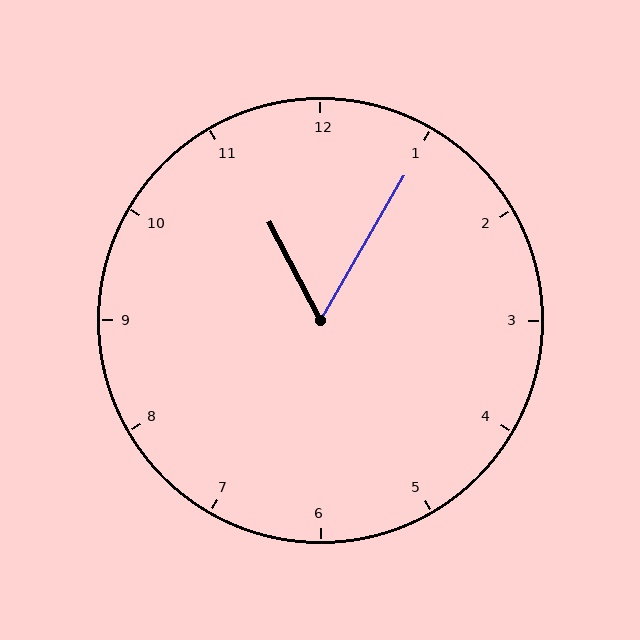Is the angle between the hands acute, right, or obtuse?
It is acute.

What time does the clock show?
11:05.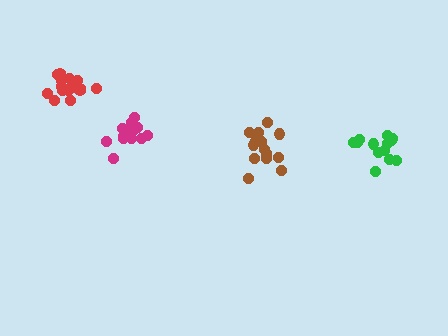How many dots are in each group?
Group 1: 17 dots, Group 2: 15 dots, Group 3: 15 dots, Group 4: 13 dots (60 total).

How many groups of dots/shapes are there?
There are 4 groups.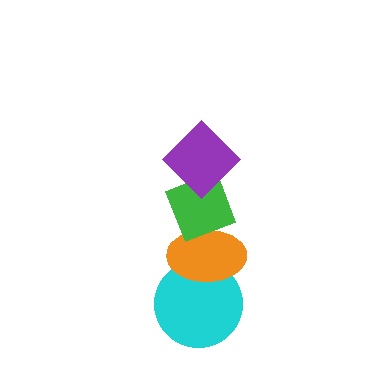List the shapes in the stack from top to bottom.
From top to bottom: the purple diamond, the green diamond, the orange ellipse, the cyan circle.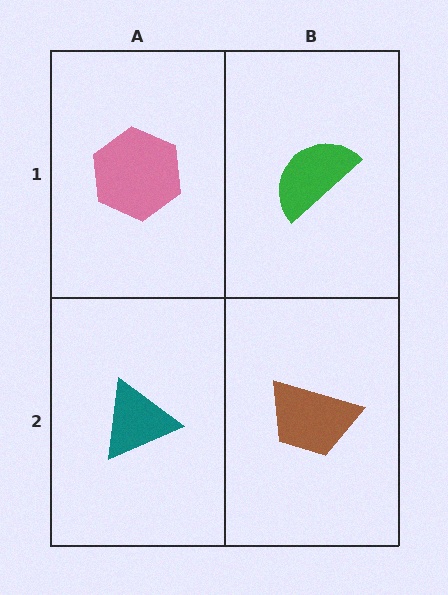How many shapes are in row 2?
2 shapes.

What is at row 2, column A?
A teal triangle.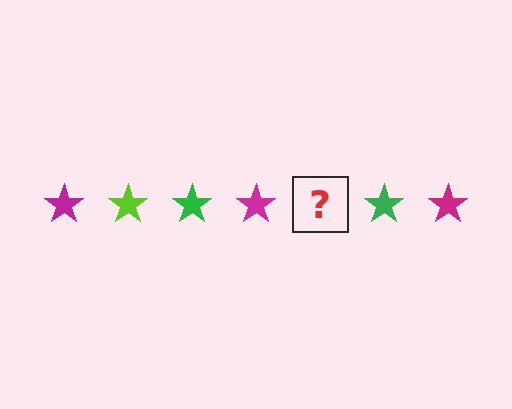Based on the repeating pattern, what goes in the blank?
The blank should be a lime star.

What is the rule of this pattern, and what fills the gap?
The rule is that the pattern cycles through magenta, lime, green stars. The gap should be filled with a lime star.